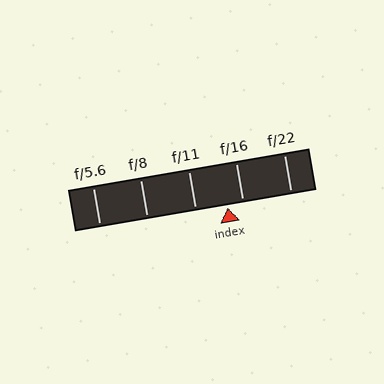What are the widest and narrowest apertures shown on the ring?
The widest aperture shown is f/5.6 and the narrowest is f/22.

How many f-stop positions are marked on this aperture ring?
There are 5 f-stop positions marked.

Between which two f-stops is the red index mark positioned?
The index mark is between f/11 and f/16.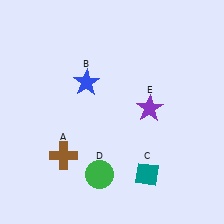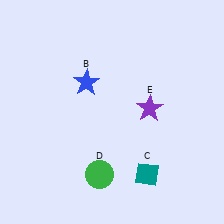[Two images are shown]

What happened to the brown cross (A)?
The brown cross (A) was removed in Image 2. It was in the bottom-left area of Image 1.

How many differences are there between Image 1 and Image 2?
There is 1 difference between the two images.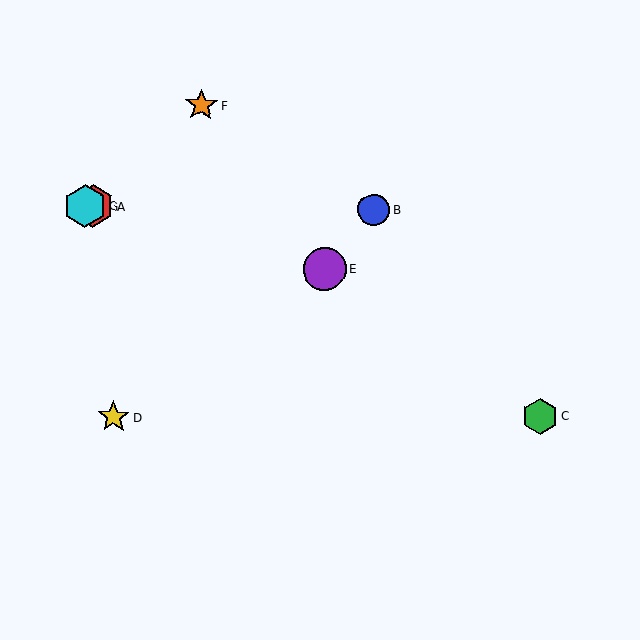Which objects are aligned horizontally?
Objects A, B, G are aligned horizontally.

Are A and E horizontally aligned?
No, A is at y≈206 and E is at y≈269.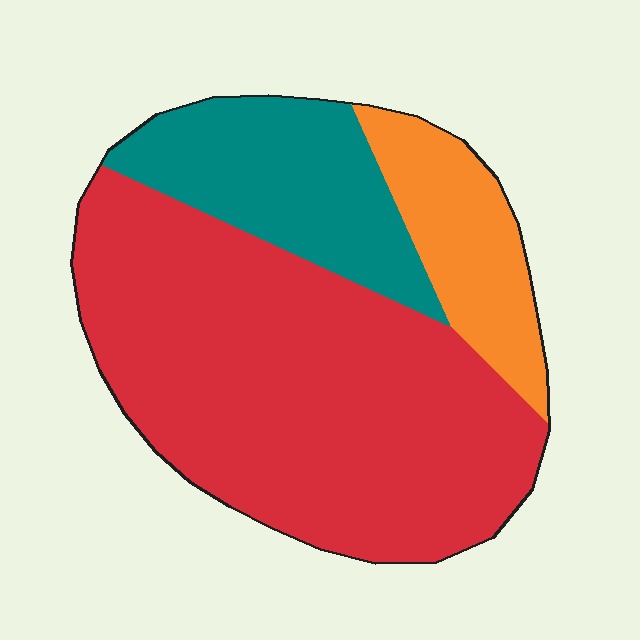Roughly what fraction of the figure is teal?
Teal covers around 20% of the figure.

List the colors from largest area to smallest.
From largest to smallest: red, teal, orange.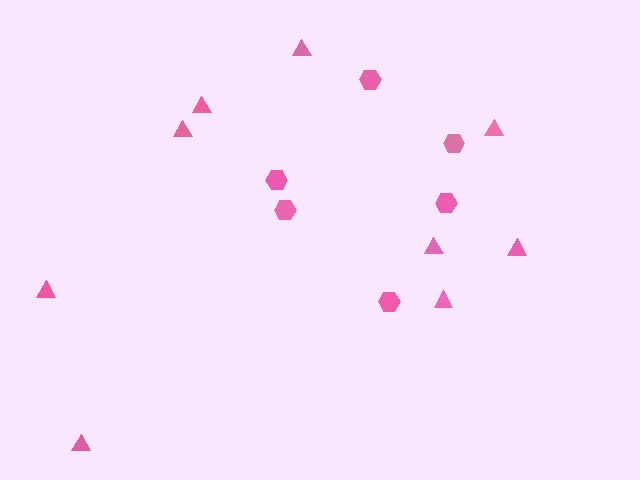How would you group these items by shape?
There are 2 groups: one group of triangles (9) and one group of hexagons (6).